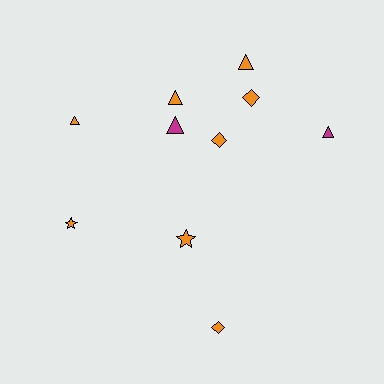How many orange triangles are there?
There are 3 orange triangles.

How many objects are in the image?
There are 10 objects.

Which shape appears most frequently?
Triangle, with 5 objects.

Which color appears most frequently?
Orange, with 8 objects.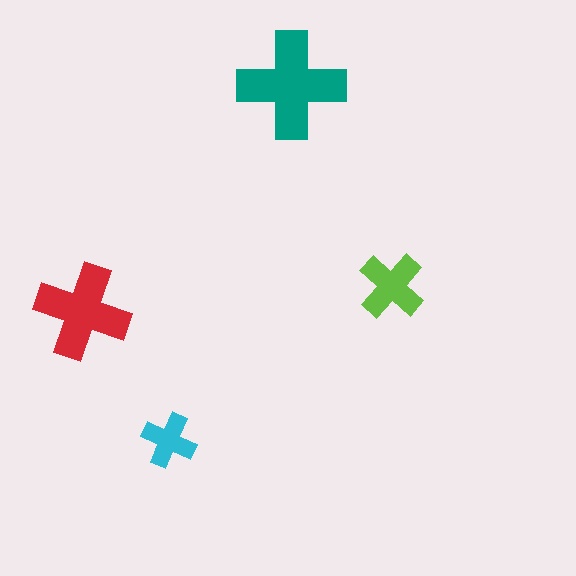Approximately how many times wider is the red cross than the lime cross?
About 1.5 times wider.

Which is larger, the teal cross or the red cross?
The teal one.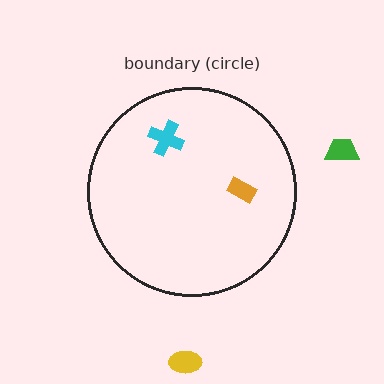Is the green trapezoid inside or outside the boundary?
Outside.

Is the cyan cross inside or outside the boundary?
Inside.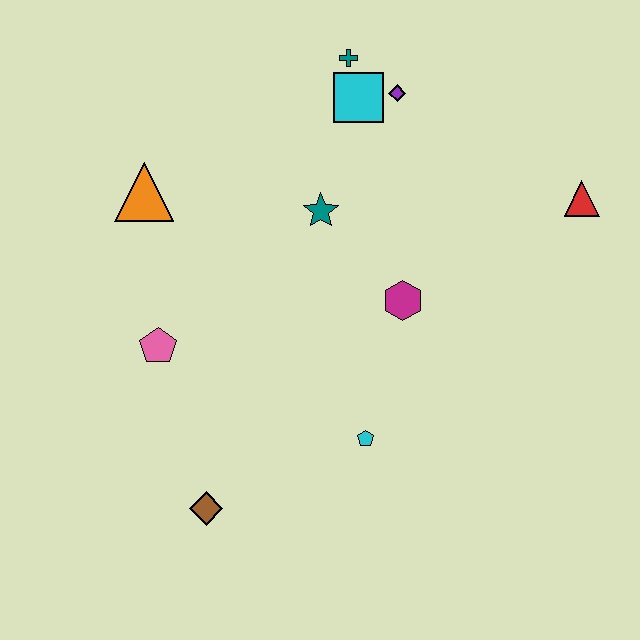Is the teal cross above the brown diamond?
Yes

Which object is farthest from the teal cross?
The brown diamond is farthest from the teal cross.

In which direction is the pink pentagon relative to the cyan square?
The pink pentagon is below the cyan square.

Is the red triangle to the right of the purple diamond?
Yes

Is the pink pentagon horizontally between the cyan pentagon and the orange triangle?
Yes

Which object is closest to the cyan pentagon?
The magenta hexagon is closest to the cyan pentagon.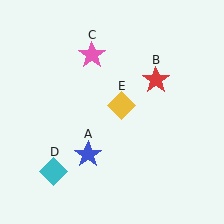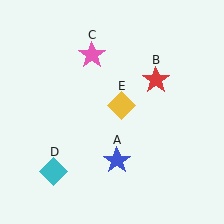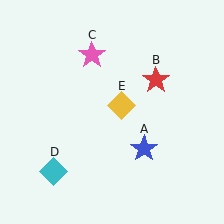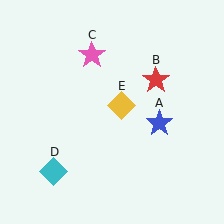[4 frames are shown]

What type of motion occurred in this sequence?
The blue star (object A) rotated counterclockwise around the center of the scene.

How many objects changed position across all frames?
1 object changed position: blue star (object A).